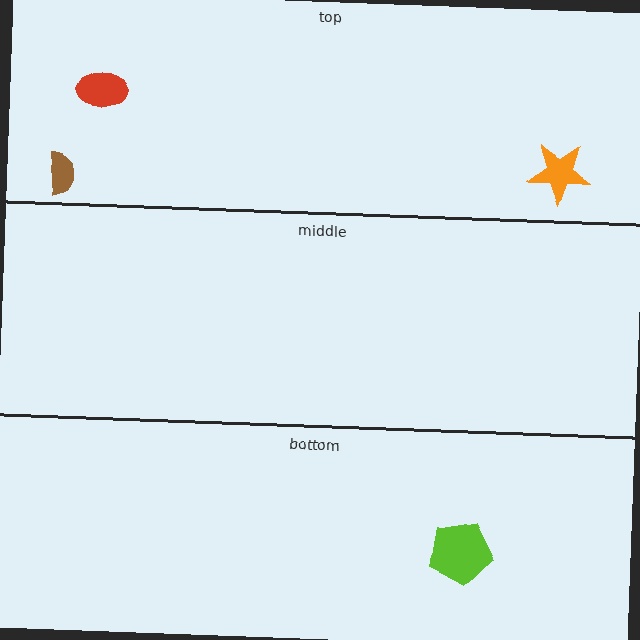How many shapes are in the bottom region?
1.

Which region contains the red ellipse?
The top region.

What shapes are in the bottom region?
The lime pentagon.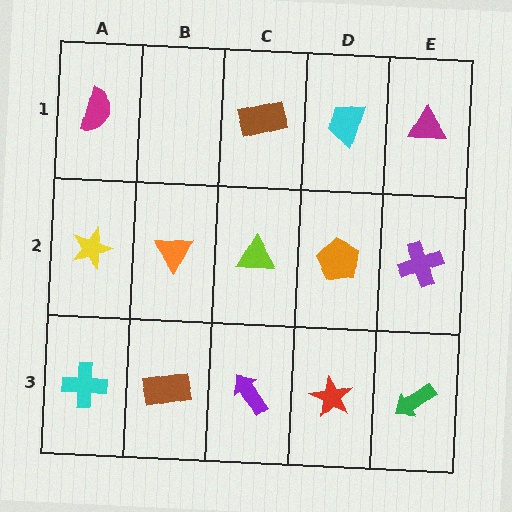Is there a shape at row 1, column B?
No, that cell is empty.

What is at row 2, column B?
An orange triangle.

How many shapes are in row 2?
5 shapes.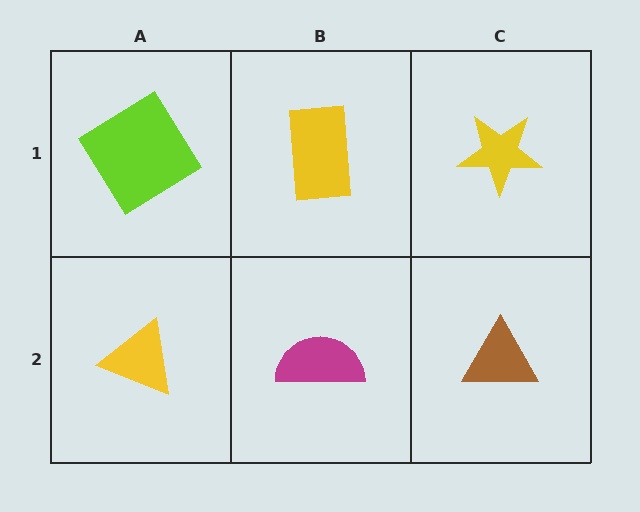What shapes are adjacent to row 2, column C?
A yellow star (row 1, column C), a magenta semicircle (row 2, column B).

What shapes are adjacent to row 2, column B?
A yellow rectangle (row 1, column B), a yellow triangle (row 2, column A), a brown triangle (row 2, column C).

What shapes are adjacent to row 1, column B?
A magenta semicircle (row 2, column B), a lime diamond (row 1, column A), a yellow star (row 1, column C).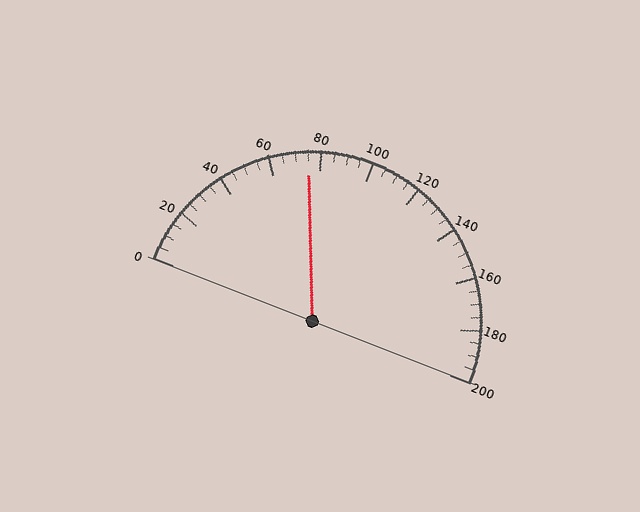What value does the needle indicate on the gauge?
The needle indicates approximately 75.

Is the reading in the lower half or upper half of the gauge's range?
The reading is in the lower half of the range (0 to 200).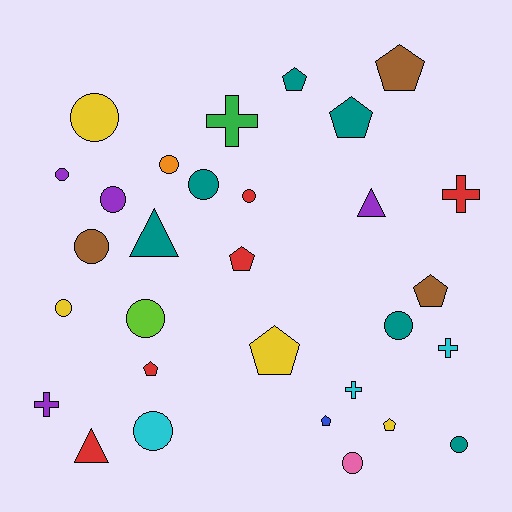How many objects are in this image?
There are 30 objects.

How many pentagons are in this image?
There are 9 pentagons.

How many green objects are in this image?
There is 1 green object.